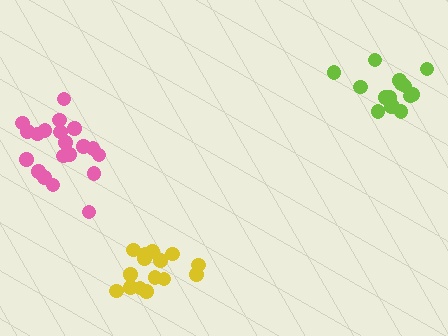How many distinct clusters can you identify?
There are 3 distinct clusters.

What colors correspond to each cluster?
The clusters are colored: pink, lime, yellow.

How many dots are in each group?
Group 1: 20 dots, Group 2: 15 dots, Group 3: 15 dots (50 total).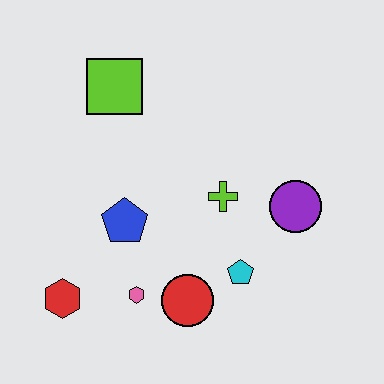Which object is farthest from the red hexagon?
The purple circle is farthest from the red hexagon.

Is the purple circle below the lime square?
Yes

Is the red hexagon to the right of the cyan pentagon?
No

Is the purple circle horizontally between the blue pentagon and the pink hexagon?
No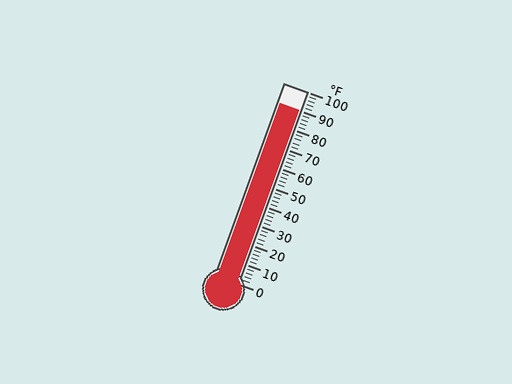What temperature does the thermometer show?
The thermometer shows approximately 90°F.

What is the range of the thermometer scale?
The thermometer scale ranges from 0°F to 100°F.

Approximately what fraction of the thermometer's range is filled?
The thermometer is filled to approximately 90% of its range.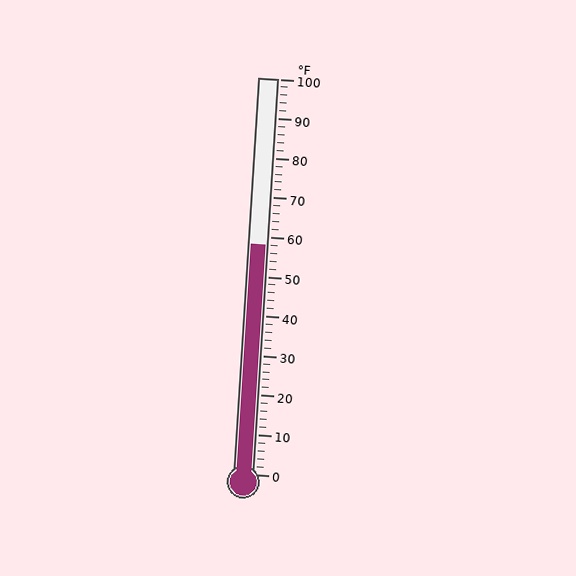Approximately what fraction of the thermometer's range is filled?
The thermometer is filled to approximately 60% of its range.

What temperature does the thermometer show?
The thermometer shows approximately 58°F.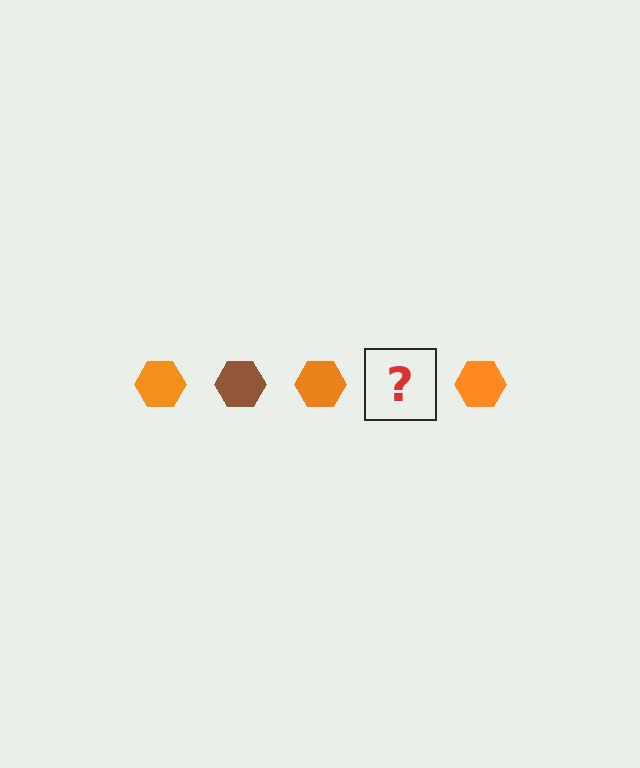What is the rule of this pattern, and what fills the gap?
The rule is that the pattern cycles through orange, brown hexagons. The gap should be filled with a brown hexagon.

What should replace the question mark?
The question mark should be replaced with a brown hexagon.